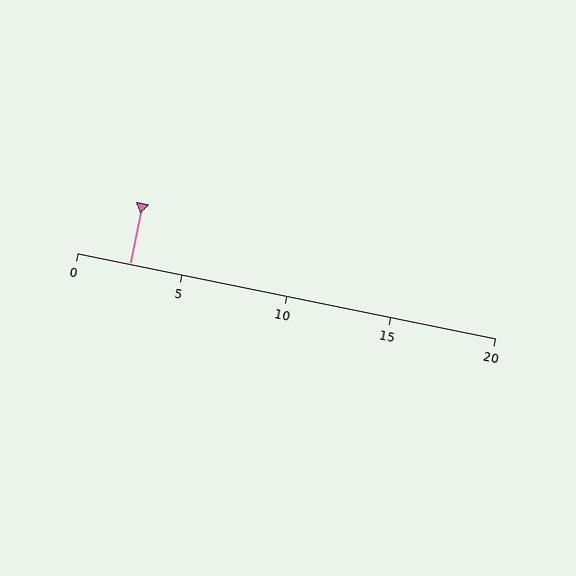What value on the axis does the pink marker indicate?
The marker indicates approximately 2.5.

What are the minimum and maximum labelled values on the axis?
The axis runs from 0 to 20.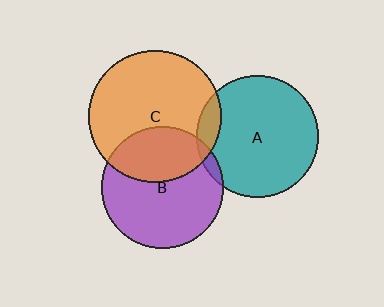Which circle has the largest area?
Circle C (orange).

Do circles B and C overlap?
Yes.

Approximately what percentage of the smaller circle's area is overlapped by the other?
Approximately 35%.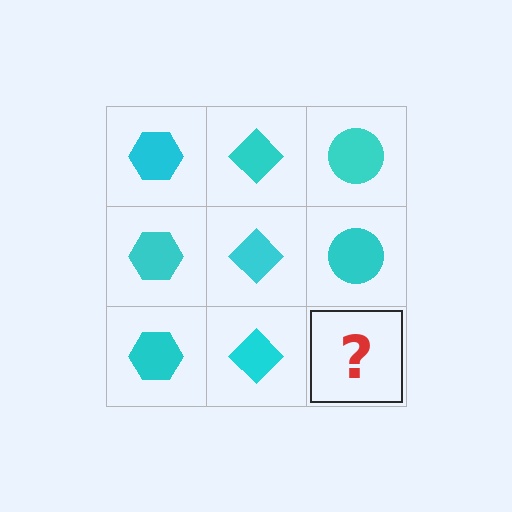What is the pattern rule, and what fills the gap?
The rule is that each column has a consistent shape. The gap should be filled with a cyan circle.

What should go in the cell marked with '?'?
The missing cell should contain a cyan circle.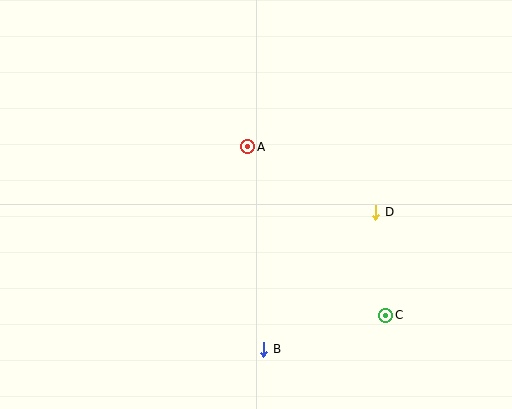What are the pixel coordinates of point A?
Point A is at (248, 147).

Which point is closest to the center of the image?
Point A at (248, 147) is closest to the center.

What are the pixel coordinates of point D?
Point D is at (376, 212).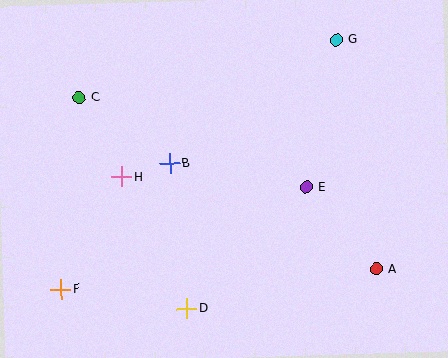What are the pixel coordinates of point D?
Point D is at (187, 308).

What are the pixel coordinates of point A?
Point A is at (376, 269).